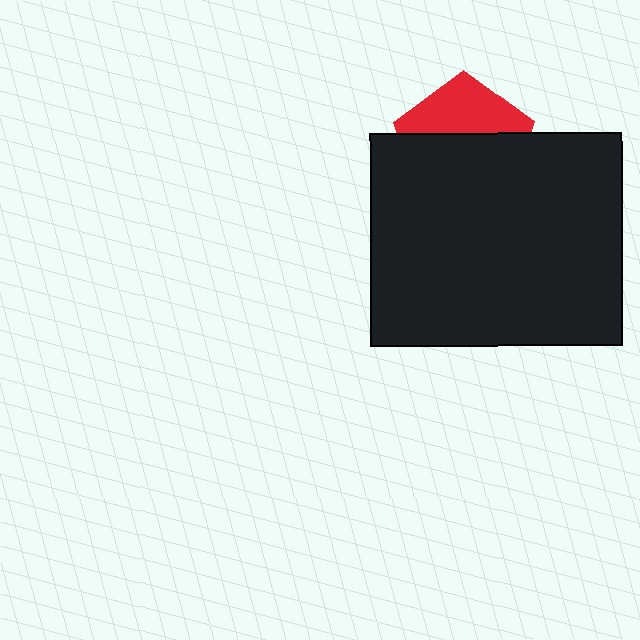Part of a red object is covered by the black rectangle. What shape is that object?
It is a pentagon.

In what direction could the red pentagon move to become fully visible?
The red pentagon could move up. That would shift it out from behind the black rectangle entirely.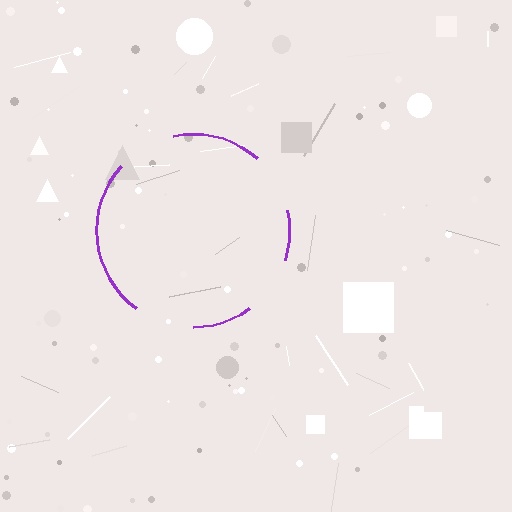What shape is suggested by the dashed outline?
The dashed outline suggests a circle.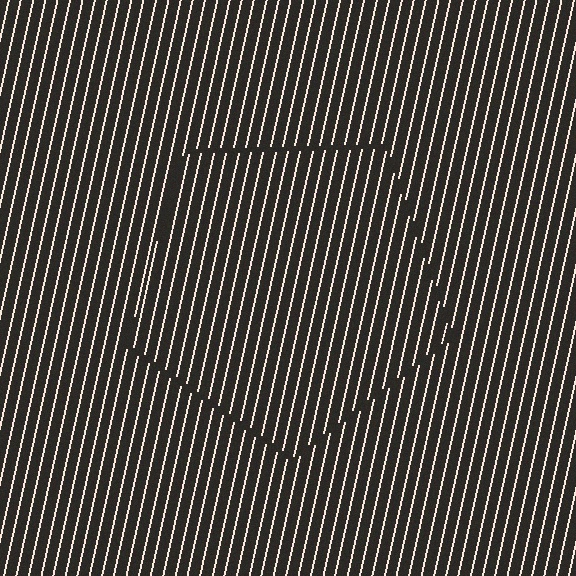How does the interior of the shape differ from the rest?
The interior of the shape contains the same grating, shifted by half a period — the contour is defined by the phase discontinuity where line-ends from the inner and outer gratings abut.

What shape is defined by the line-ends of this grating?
An illusory pentagon. The interior of the shape contains the same grating, shifted by half a period — the contour is defined by the phase discontinuity where line-ends from the inner and outer gratings abut.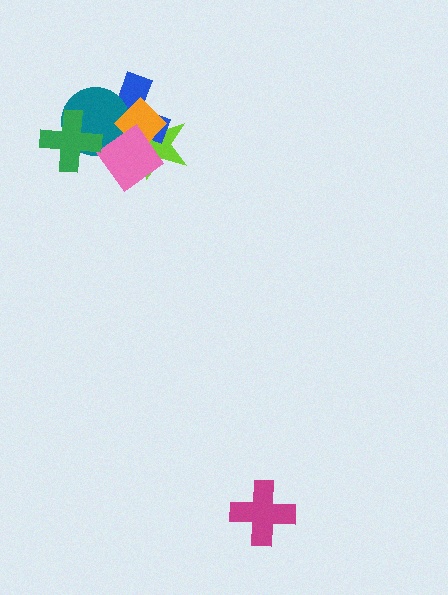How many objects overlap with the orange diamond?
4 objects overlap with the orange diamond.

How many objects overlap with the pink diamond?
4 objects overlap with the pink diamond.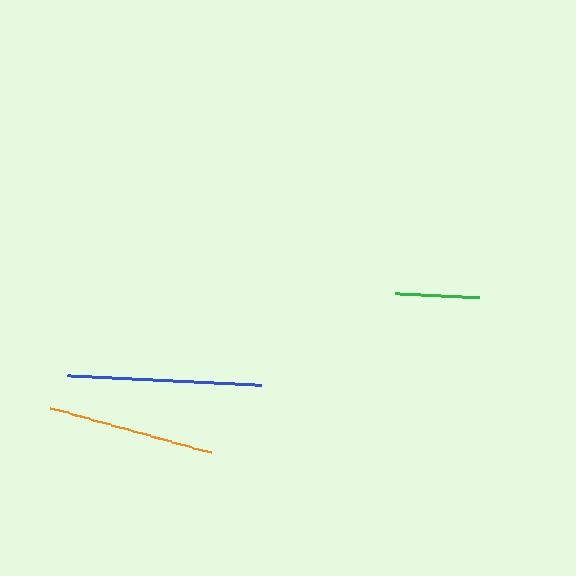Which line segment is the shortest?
The green line is the shortest at approximately 84 pixels.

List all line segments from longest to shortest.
From longest to shortest: blue, orange, green.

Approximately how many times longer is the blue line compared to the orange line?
The blue line is approximately 1.2 times the length of the orange line.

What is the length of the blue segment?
The blue segment is approximately 194 pixels long.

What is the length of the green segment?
The green segment is approximately 84 pixels long.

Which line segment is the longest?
The blue line is the longest at approximately 194 pixels.